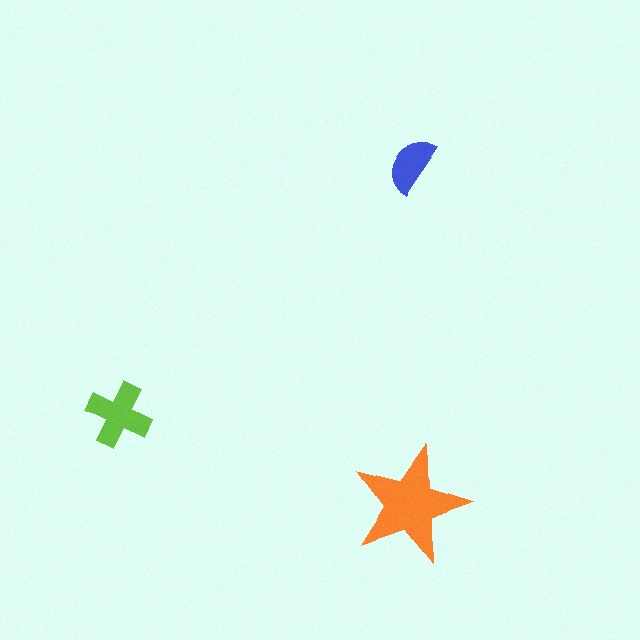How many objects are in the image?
There are 3 objects in the image.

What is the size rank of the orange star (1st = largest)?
1st.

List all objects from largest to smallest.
The orange star, the lime cross, the blue semicircle.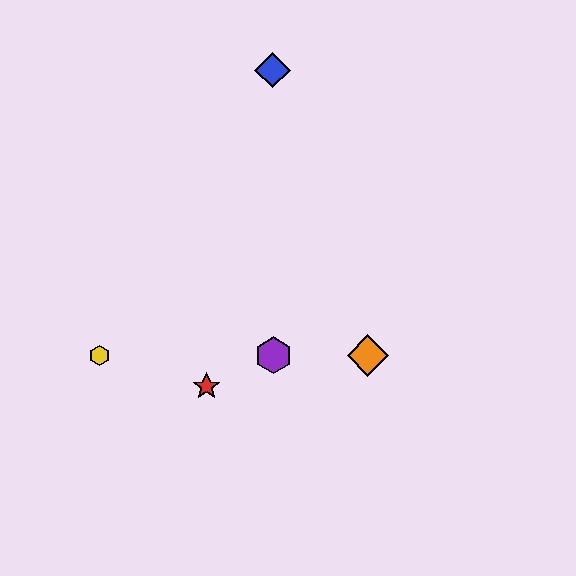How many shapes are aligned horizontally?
4 shapes (the green star, the yellow hexagon, the purple hexagon, the orange diamond) are aligned horizontally.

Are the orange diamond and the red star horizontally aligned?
No, the orange diamond is at y≈355 and the red star is at y≈386.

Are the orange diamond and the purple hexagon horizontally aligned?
Yes, both are at y≈355.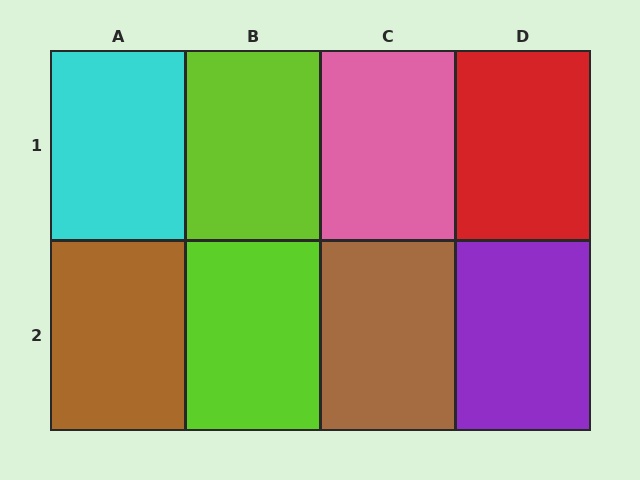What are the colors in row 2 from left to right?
Brown, lime, brown, purple.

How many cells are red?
1 cell is red.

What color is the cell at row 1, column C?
Pink.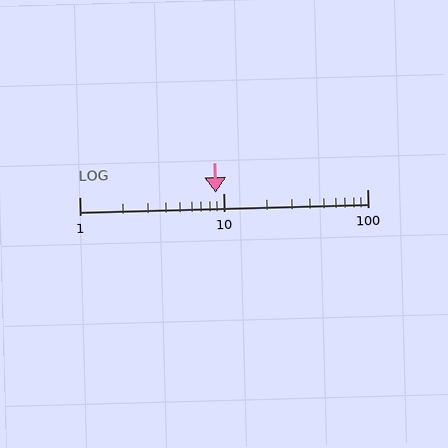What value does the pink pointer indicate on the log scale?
The pointer indicates approximately 8.9.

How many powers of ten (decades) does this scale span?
The scale spans 2 decades, from 1 to 100.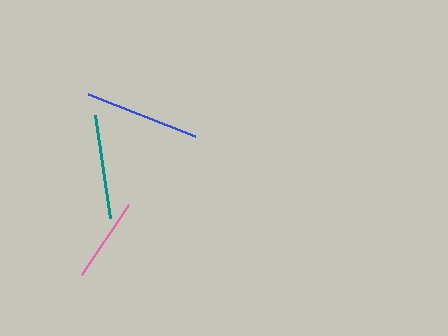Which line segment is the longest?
The blue line is the longest at approximately 115 pixels.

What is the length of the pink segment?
The pink segment is approximately 84 pixels long.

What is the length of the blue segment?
The blue segment is approximately 115 pixels long.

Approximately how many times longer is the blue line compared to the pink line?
The blue line is approximately 1.4 times the length of the pink line.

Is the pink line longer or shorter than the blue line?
The blue line is longer than the pink line.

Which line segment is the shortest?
The pink line is the shortest at approximately 84 pixels.